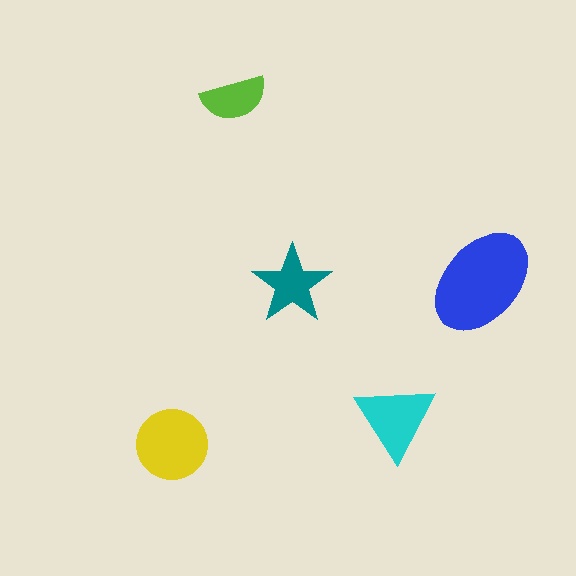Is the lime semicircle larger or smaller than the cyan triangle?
Smaller.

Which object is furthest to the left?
The yellow circle is leftmost.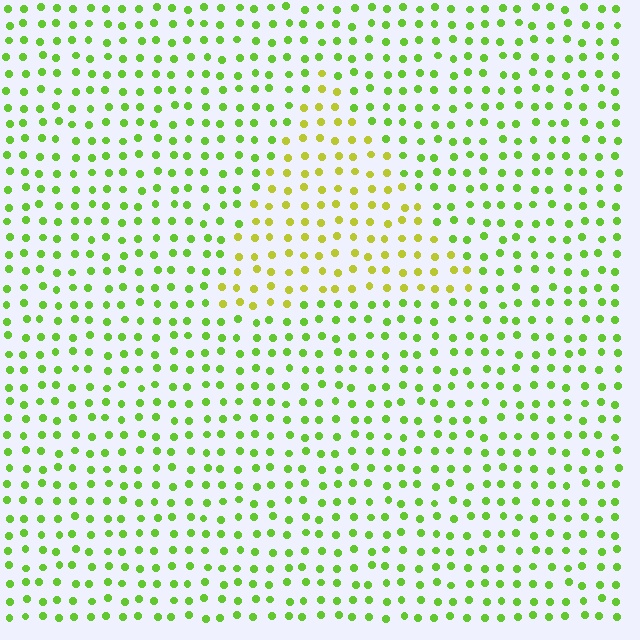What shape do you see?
I see a triangle.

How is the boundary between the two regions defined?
The boundary is defined purely by a slight shift in hue (about 34 degrees). Spacing, size, and orientation are identical on both sides.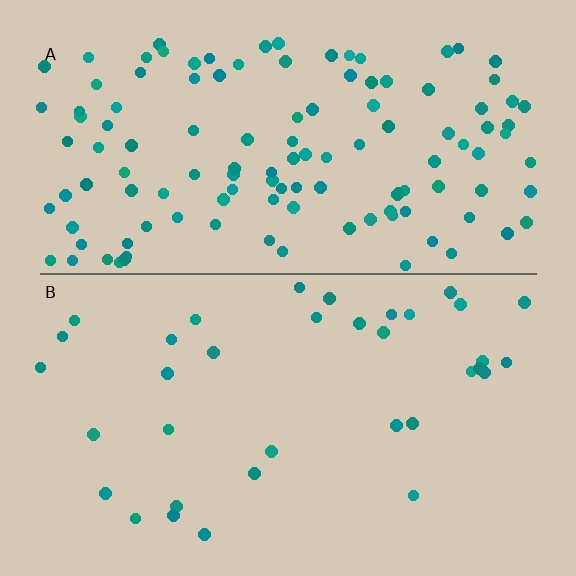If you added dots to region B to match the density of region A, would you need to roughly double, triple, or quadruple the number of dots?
Approximately quadruple.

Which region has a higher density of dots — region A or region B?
A (the top).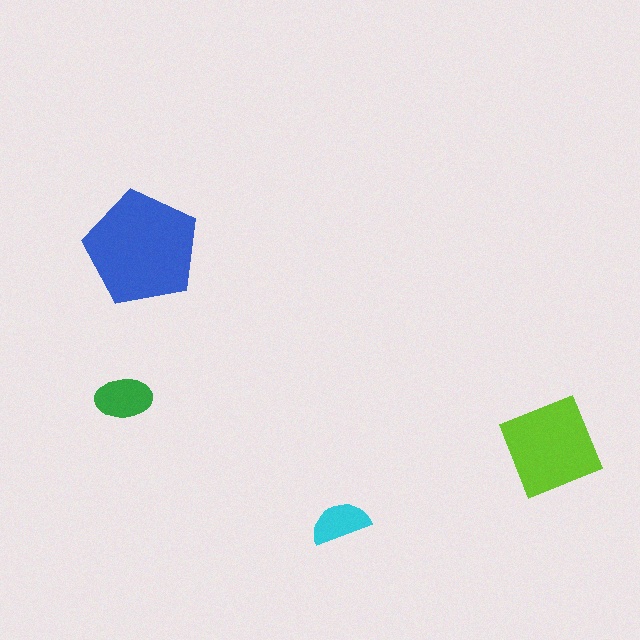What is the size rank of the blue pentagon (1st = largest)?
1st.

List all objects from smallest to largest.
The cyan semicircle, the green ellipse, the lime diamond, the blue pentagon.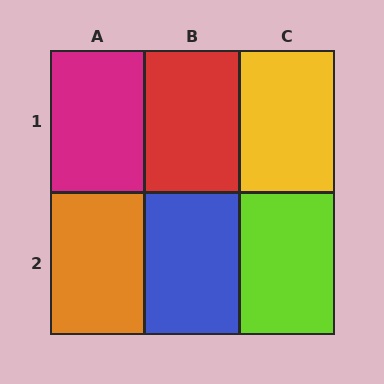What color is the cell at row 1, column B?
Red.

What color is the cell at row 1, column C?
Yellow.